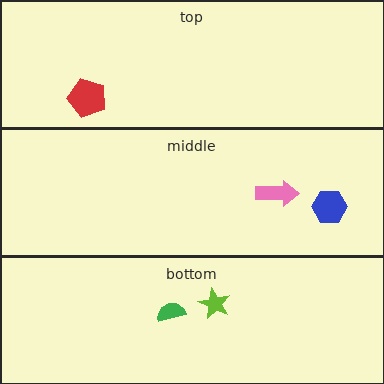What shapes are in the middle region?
The pink arrow, the blue hexagon.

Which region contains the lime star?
The bottom region.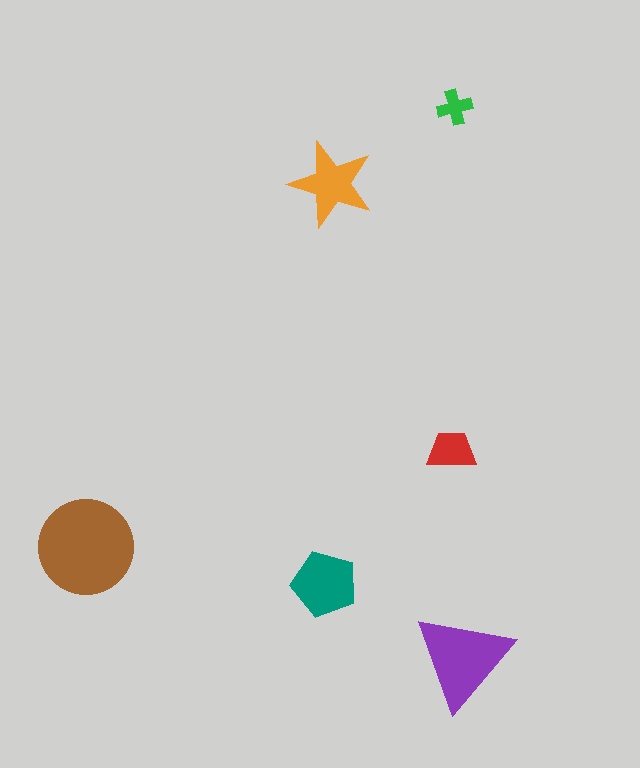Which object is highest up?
The green cross is topmost.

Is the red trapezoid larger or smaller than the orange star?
Smaller.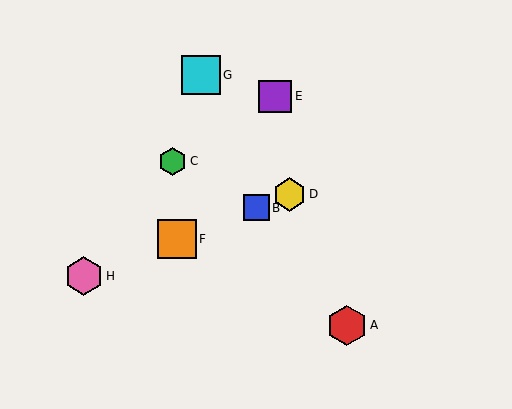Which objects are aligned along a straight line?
Objects B, D, F, H are aligned along a straight line.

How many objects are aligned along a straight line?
4 objects (B, D, F, H) are aligned along a straight line.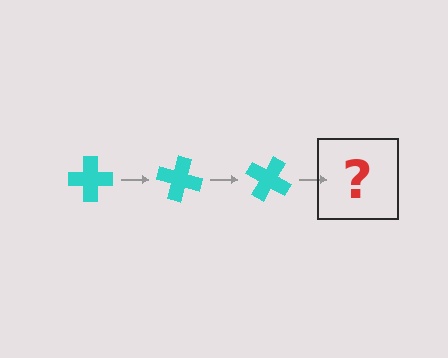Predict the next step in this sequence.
The next step is a cyan cross rotated 45 degrees.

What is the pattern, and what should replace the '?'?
The pattern is that the cross rotates 15 degrees each step. The '?' should be a cyan cross rotated 45 degrees.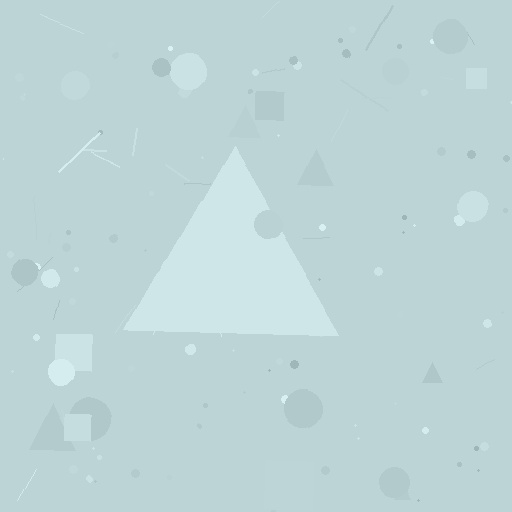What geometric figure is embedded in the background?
A triangle is embedded in the background.